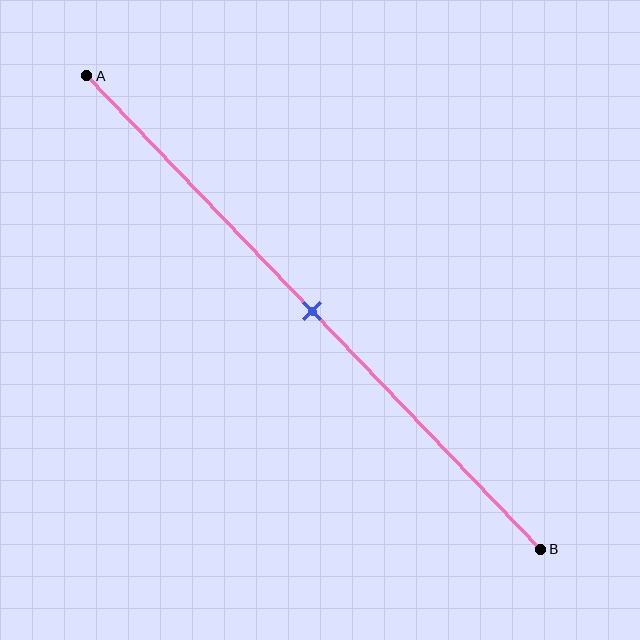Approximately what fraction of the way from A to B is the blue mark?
The blue mark is approximately 50% of the way from A to B.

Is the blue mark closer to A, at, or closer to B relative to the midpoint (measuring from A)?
The blue mark is approximately at the midpoint of segment AB.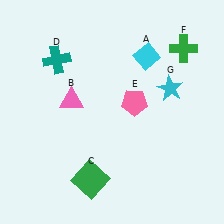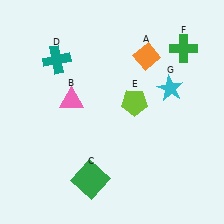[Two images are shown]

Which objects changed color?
A changed from cyan to orange. E changed from pink to lime.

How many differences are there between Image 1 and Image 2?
There are 2 differences between the two images.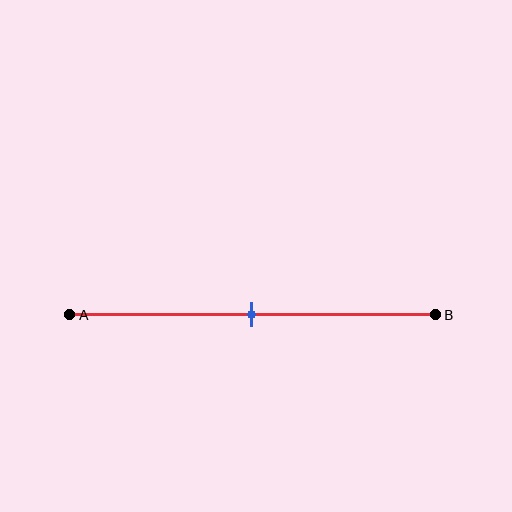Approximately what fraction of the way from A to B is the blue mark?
The blue mark is approximately 50% of the way from A to B.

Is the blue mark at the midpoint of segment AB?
Yes, the mark is approximately at the midpoint.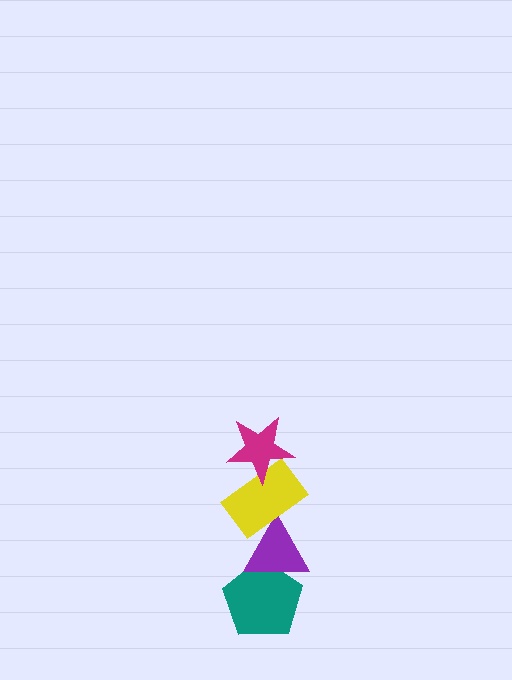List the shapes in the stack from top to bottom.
From top to bottom: the magenta star, the yellow rectangle, the purple triangle, the teal pentagon.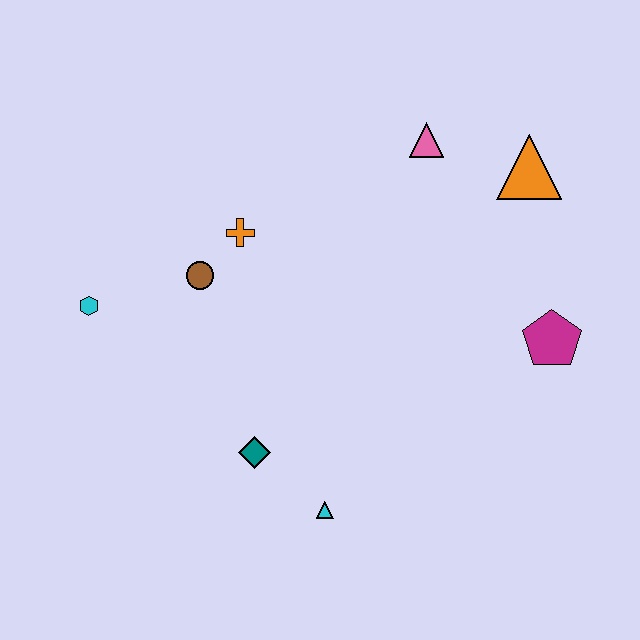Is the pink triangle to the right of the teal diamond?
Yes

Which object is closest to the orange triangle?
The pink triangle is closest to the orange triangle.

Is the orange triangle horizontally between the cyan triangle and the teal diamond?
No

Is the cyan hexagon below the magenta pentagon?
No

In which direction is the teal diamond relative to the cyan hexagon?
The teal diamond is to the right of the cyan hexagon.